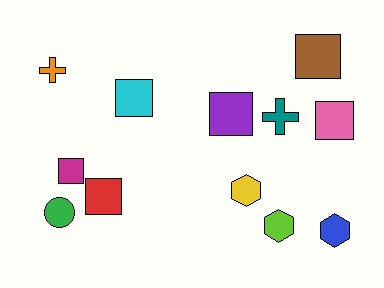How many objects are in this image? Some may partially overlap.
There are 12 objects.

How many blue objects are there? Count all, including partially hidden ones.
There is 1 blue object.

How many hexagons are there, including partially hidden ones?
There are 3 hexagons.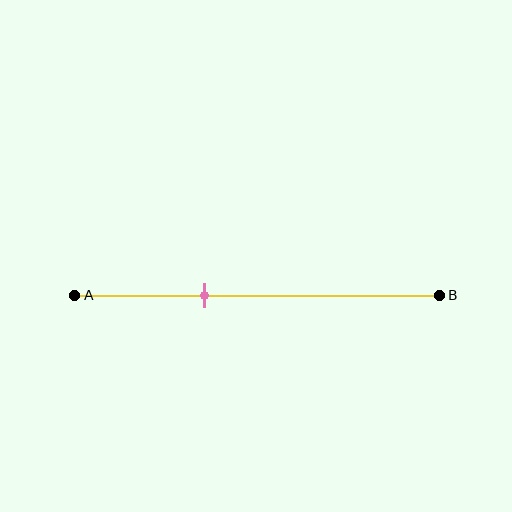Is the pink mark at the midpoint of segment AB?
No, the mark is at about 35% from A, not at the 50% midpoint.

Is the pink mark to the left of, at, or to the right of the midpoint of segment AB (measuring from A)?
The pink mark is to the left of the midpoint of segment AB.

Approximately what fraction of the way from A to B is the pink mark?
The pink mark is approximately 35% of the way from A to B.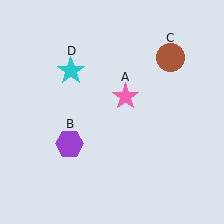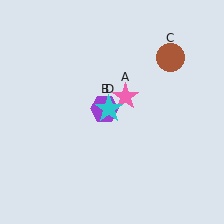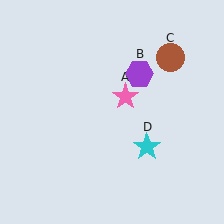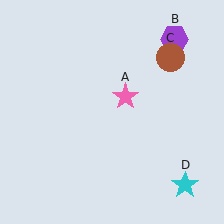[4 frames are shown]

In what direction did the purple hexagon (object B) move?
The purple hexagon (object B) moved up and to the right.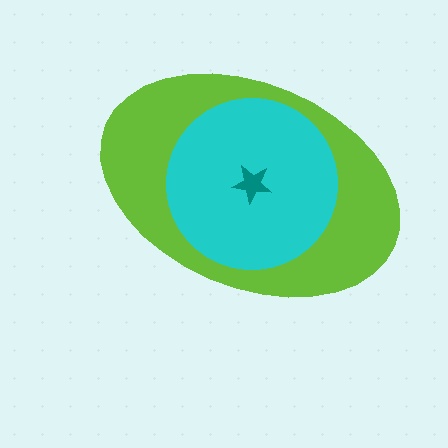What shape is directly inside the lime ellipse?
The cyan circle.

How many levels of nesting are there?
3.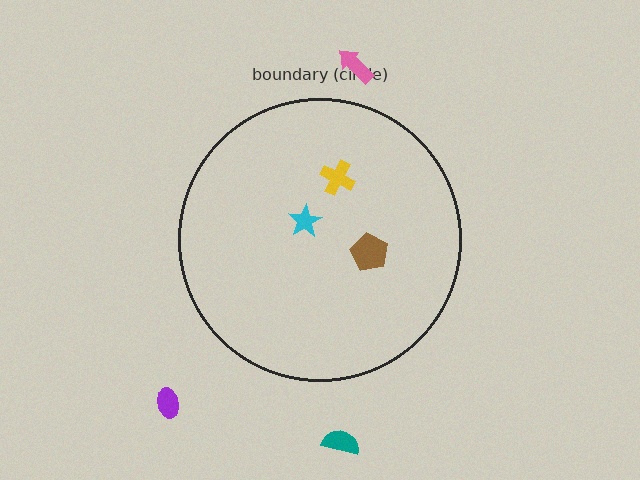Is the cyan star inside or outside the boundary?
Inside.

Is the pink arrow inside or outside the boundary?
Outside.